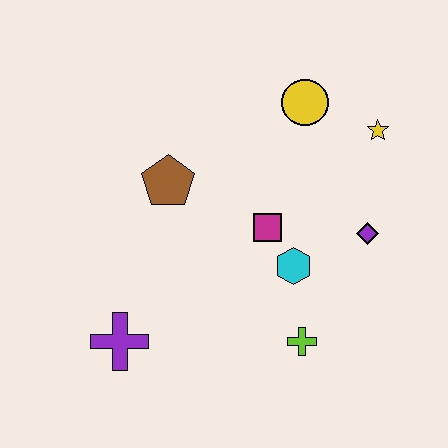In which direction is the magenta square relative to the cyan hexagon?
The magenta square is above the cyan hexagon.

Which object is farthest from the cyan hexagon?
The purple cross is farthest from the cyan hexagon.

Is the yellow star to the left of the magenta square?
No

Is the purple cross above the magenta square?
No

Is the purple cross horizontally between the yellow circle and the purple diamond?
No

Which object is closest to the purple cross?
The brown pentagon is closest to the purple cross.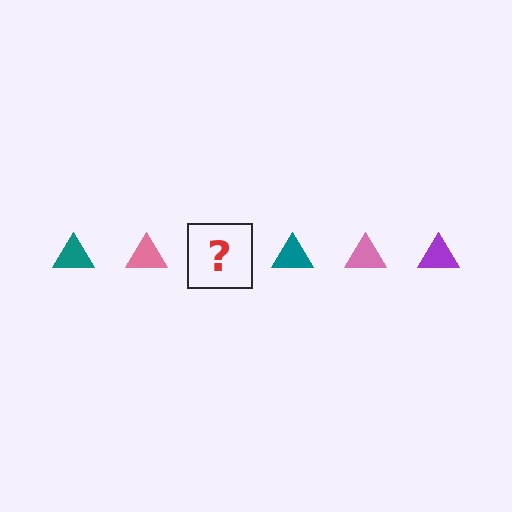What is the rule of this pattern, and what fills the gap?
The rule is that the pattern cycles through teal, pink, purple triangles. The gap should be filled with a purple triangle.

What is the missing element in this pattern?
The missing element is a purple triangle.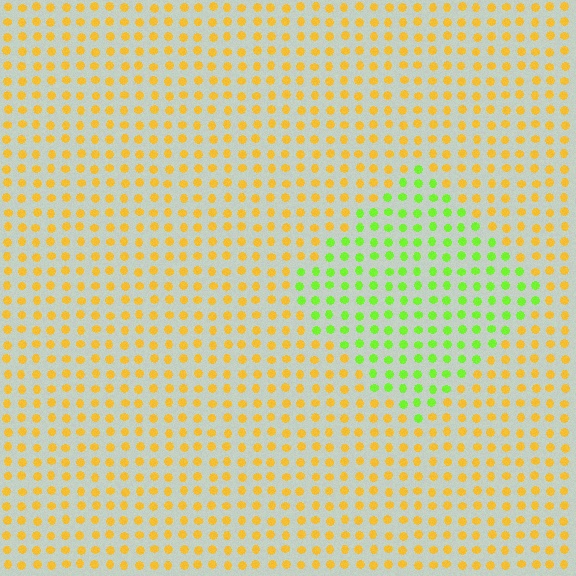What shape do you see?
I see a diamond.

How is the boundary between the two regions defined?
The boundary is defined purely by a slight shift in hue (about 57 degrees). Spacing, size, and orientation are identical on both sides.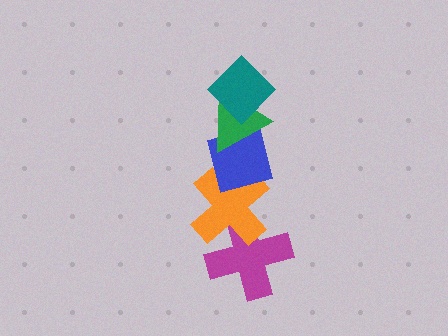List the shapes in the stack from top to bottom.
From top to bottom: the teal diamond, the green triangle, the blue square, the orange cross, the magenta cross.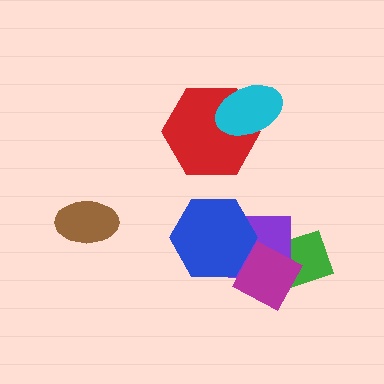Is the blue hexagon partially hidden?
Yes, it is partially covered by another shape.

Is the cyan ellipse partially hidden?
No, no other shape covers it.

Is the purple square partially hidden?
Yes, it is partially covered by another shape.